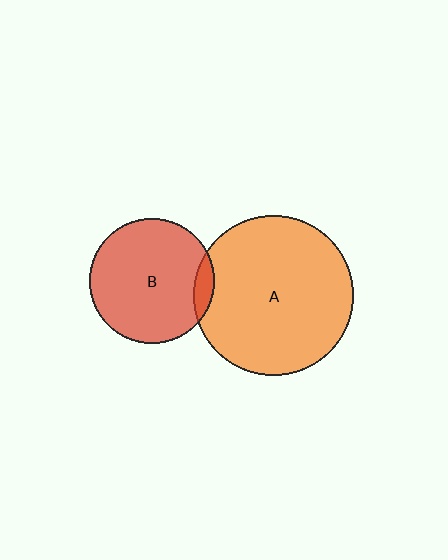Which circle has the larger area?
Circle A (orange).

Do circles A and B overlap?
Yes.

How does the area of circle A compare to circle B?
Approximately 1.6 times.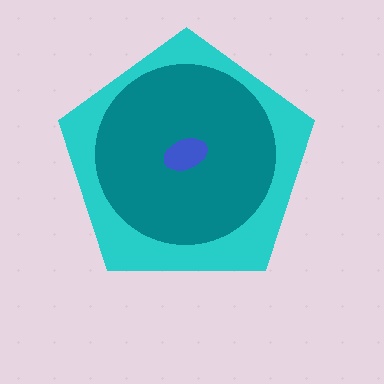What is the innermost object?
The blue ellipse.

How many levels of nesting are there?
3.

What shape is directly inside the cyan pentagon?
The teal circle.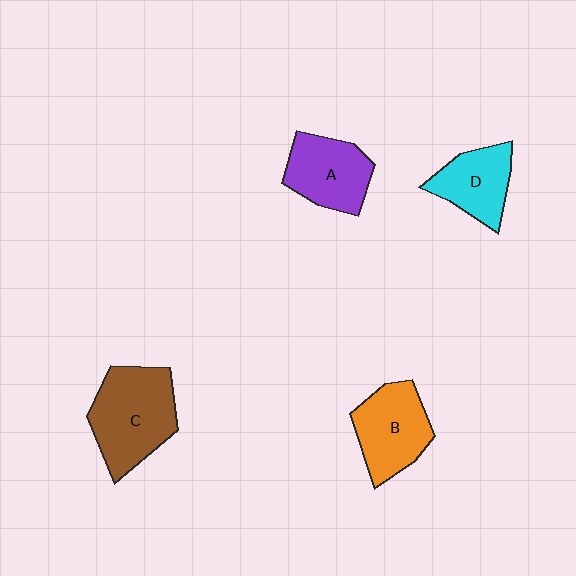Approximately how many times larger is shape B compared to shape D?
Approximately 1.2 times.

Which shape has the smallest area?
Shape D (cyan).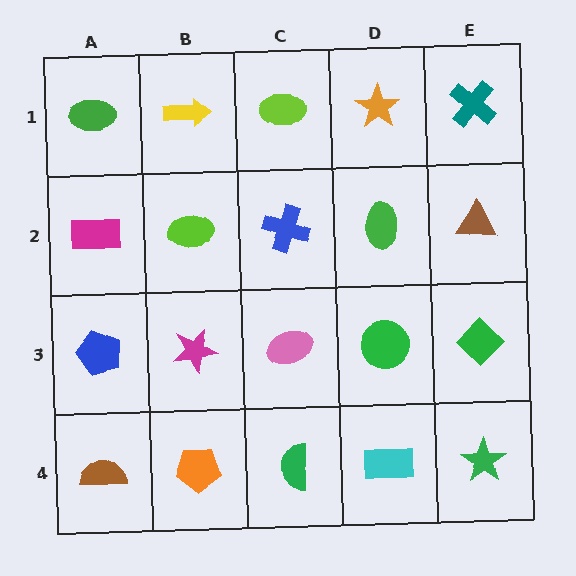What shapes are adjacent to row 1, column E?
A brown triangle (row 2, column E), an orange star (row 1, column D).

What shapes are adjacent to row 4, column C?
A pink ellipse (row 3, column C), an orange pentagon (row 4, column B), a cyan rectangle (row 4, column D).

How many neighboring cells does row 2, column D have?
4.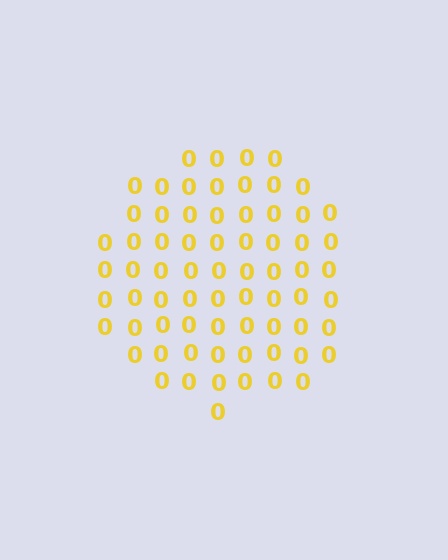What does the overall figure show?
The overall figure shows a circle.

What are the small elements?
The small elements are digit 0's.